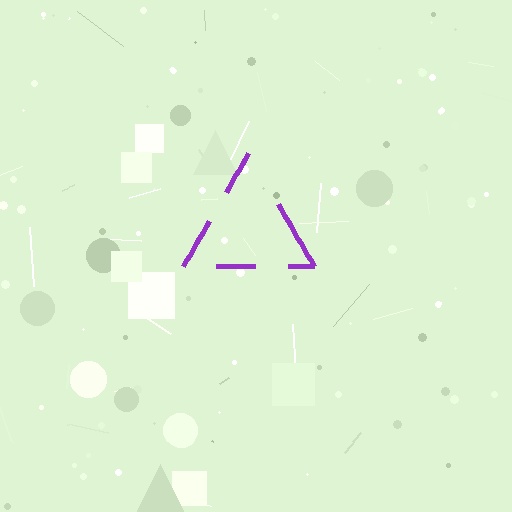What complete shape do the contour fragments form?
The contour fragments form a triangle.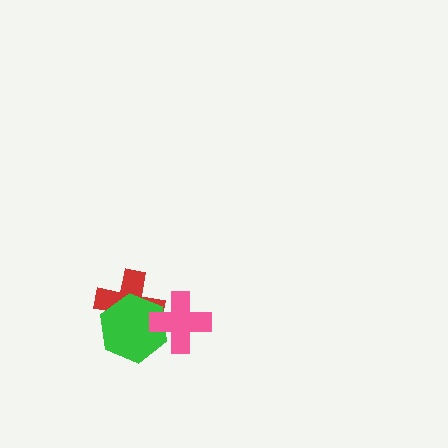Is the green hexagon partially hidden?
Yes, it is partially covered by another shape.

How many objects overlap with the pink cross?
2 objects overlap with the pink cross.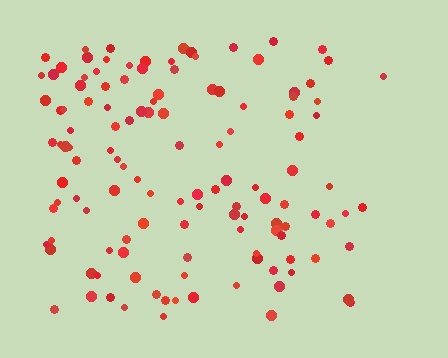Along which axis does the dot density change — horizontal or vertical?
Horizontal.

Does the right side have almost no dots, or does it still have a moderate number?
Still a moderate number, just noticeably fewer than the left.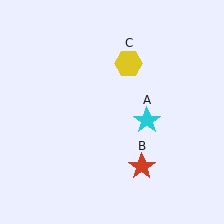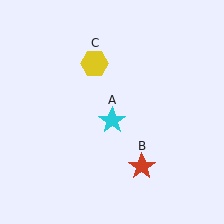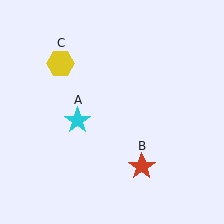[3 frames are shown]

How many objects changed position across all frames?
2 objects changed position: cyan star (object A), yellow hexagon (object C).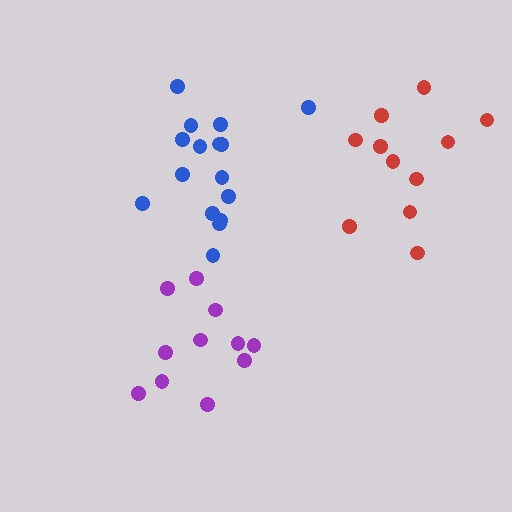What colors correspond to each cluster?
The clusters are colored: purple, blue, red.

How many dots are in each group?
Group 1: 11 dots, Group 2: 16 dots, Group 3: 11 dots (38 total).